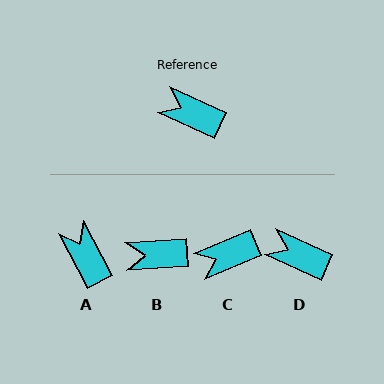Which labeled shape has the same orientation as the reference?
D.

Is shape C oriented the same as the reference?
No, it is off by about 48 degrees.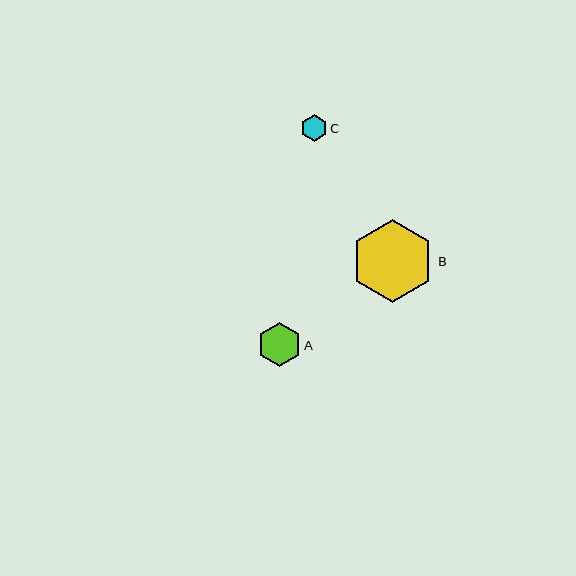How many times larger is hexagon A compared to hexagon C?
Hexagon A is approximately 1.6 times the size of hexagon C.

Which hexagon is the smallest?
Hexagon C is the smallest with a size of approximately 27 pixels.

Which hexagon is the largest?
Hexagon B is the largest with a size of approximately 83 pixels.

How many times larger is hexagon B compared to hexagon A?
Hexagon B is approximately 1.9 times the size of hexagon A.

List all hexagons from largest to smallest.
From largest to smallest: B, A, C.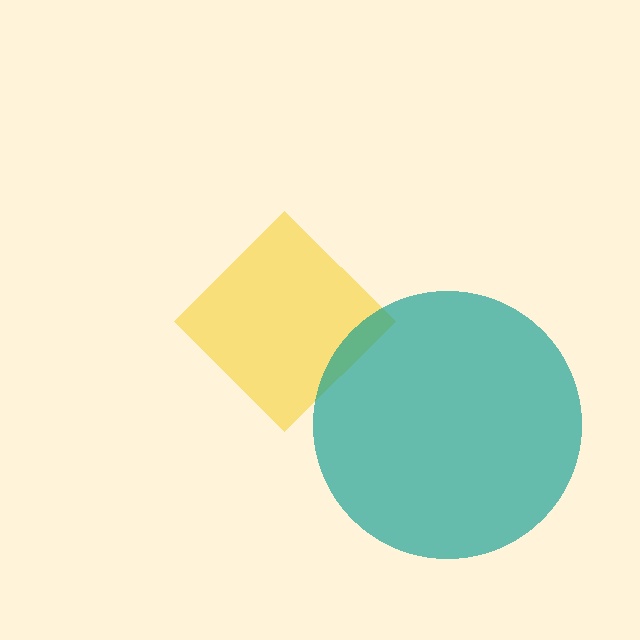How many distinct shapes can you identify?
There are 2 distinct shapes: a yellow diamond, a teal circle.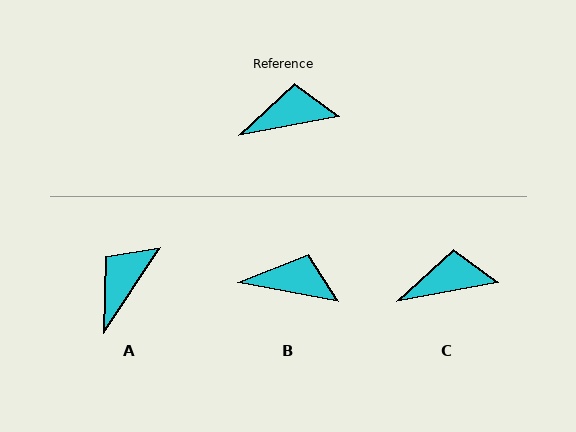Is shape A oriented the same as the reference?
No, it is off by about 46 degrees.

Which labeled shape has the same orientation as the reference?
C.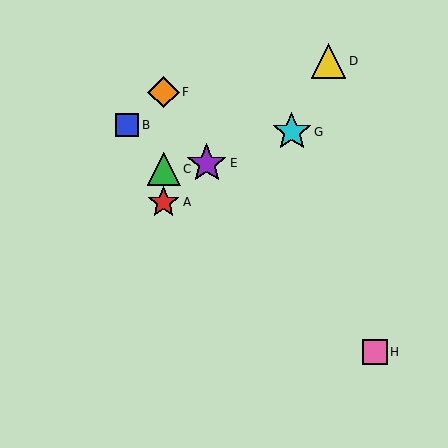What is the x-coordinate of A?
Object A is at x≈164.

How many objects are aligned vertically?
3 objects (A, C, F) are aligned vertically.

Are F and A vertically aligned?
Yes, both are at x≈164.